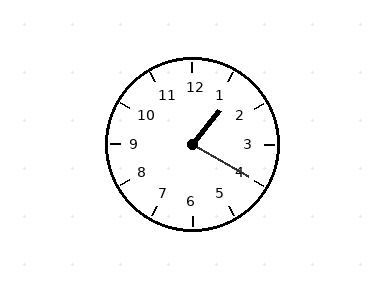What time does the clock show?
1:20.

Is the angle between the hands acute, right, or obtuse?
It is acute.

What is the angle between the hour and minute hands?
Approximately 80 degrees.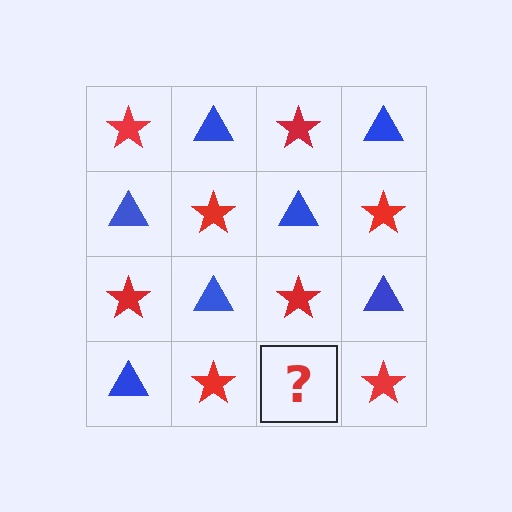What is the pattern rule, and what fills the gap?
The rule is that it alternates red star and blue triangle in a checkerboard pattern. The gap should be filled with a blue triangle.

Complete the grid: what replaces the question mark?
The question mark should be replaced with a blue triangle.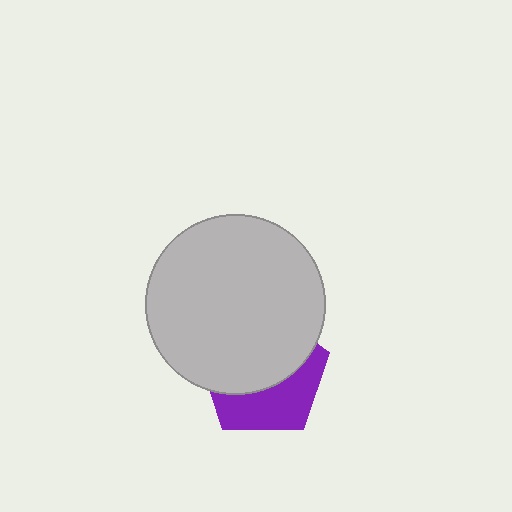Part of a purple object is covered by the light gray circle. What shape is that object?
It is a pentagon.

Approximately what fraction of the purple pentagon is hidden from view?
Roughly 59% of the purple pentagon is hidden behind the light gray circle.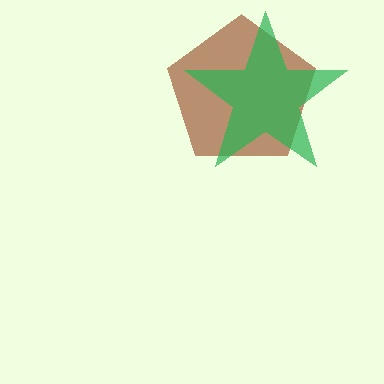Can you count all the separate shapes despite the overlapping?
Yes, there are 2 separate shapes.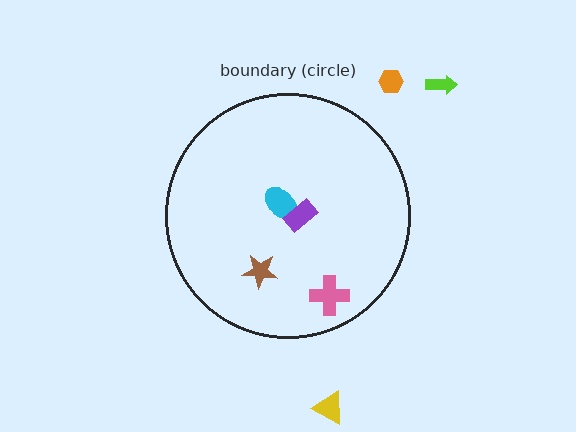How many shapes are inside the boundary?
4 inside, 3 outside.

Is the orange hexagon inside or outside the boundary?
Outside.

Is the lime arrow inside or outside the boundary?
Outside.